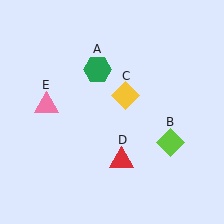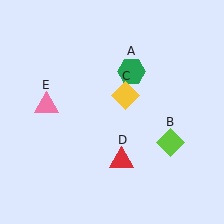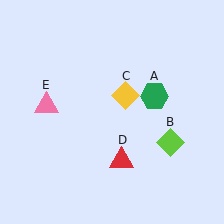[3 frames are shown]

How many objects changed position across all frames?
1 object changed position: green hexagon (object A).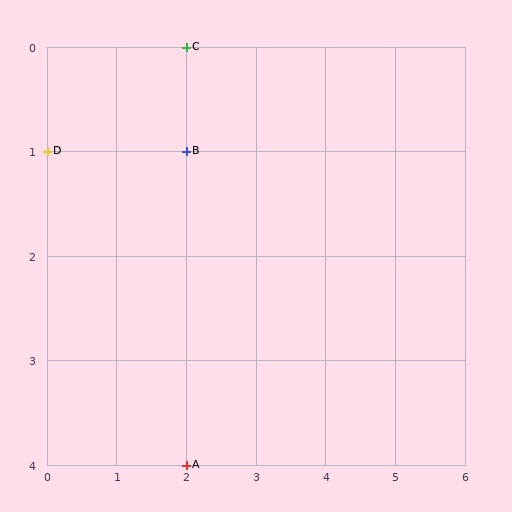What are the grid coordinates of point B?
Point B is at grid coordinates (2, 1).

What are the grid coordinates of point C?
Point C is at grid coordinates (2, 0).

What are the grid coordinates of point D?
Point D is at grid coordinates (0, 1).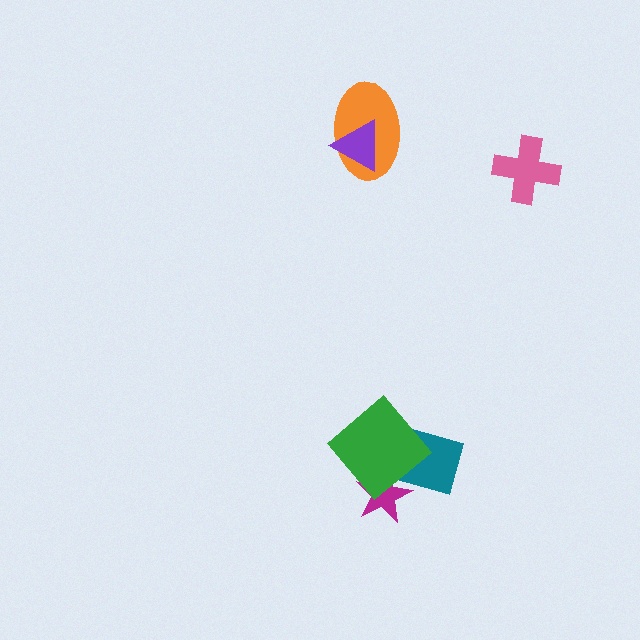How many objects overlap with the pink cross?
0 objects overlap with the pink cross.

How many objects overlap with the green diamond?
2 objects overlap with the green diamond.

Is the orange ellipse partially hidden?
Yes, it is partially covered by another shape.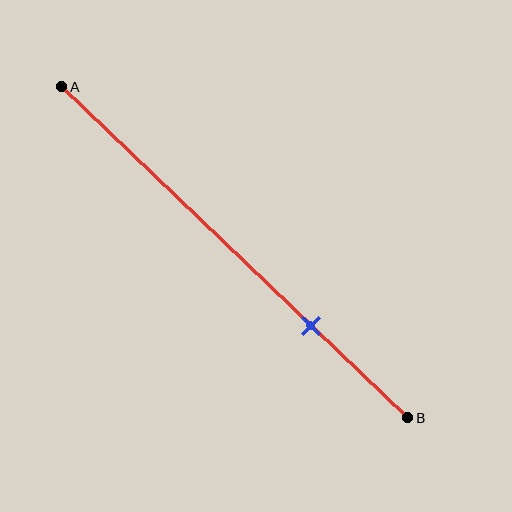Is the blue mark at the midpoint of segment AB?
No, the mark is at about 70% from A, not at the 50% midpoint.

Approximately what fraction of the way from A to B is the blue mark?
The blue mark is approximately 70% of the way from A to B.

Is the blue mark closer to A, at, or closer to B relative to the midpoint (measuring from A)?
The blue mark is closer to point B than the midpoint of segment AB.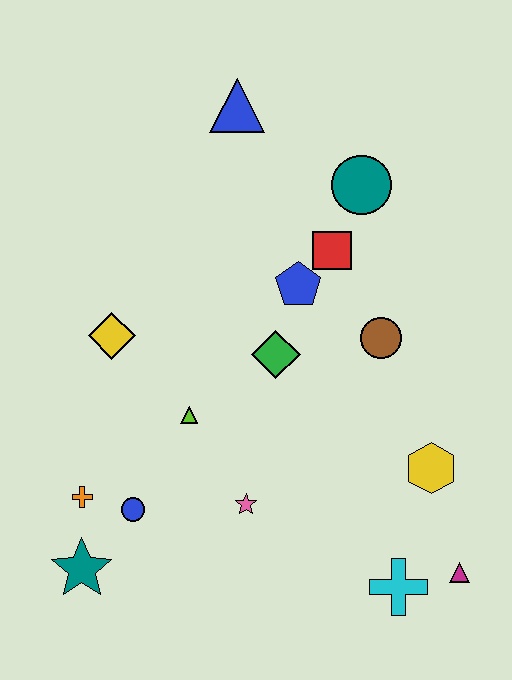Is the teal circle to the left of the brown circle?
Yes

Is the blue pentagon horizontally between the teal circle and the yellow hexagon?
No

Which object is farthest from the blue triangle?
The magenta triangle is farthest from the blue triangle.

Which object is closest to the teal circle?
The red square is closest to the teal circle.